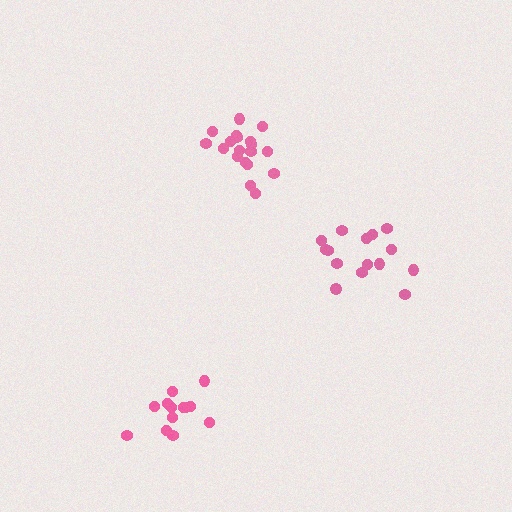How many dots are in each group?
Group 1: 15 dots, Group 2: 19 dots, Group 3: 13 dots (47 total).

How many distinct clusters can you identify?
There are 3 distinct clusters.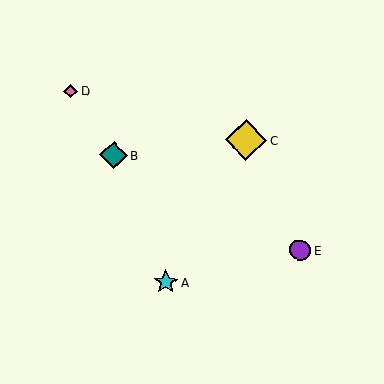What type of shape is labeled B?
Shape B is a teal diamond.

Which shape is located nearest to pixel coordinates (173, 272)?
The cyan star (labeled A) at (166, 282) is nearest to that location.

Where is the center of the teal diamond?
The center of the teal diamond is at (114, 155).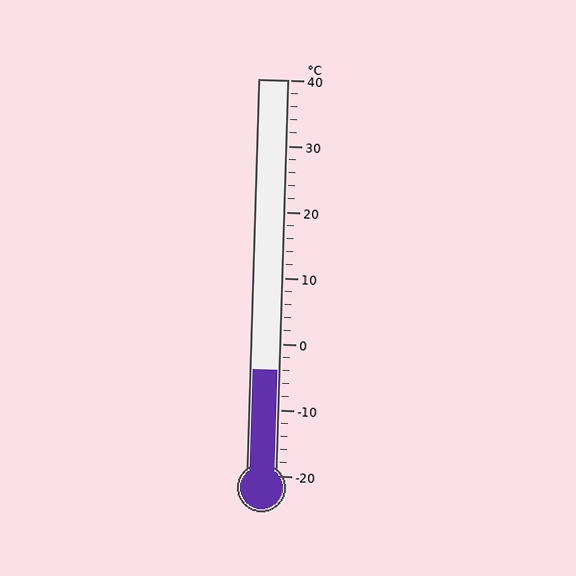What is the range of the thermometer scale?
The thermometer scale ranges from -20°C to 40°C.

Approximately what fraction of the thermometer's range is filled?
The thermometer is filled to approximately 25% of its range.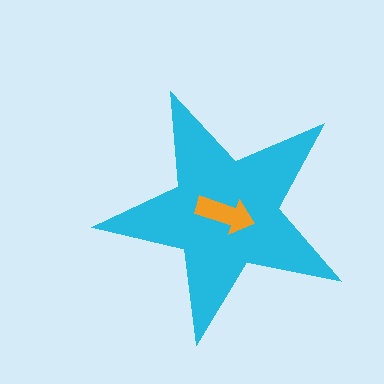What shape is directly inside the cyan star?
The orange arrow.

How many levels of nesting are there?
2.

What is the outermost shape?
The cyan star.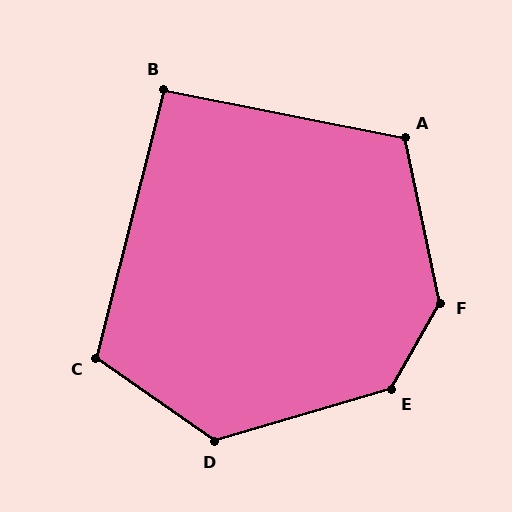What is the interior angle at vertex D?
Approximately 129 degrees (obtuse).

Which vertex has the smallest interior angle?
B, at approximately 93 degrees.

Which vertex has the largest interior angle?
F, at approximately 138 degrees.